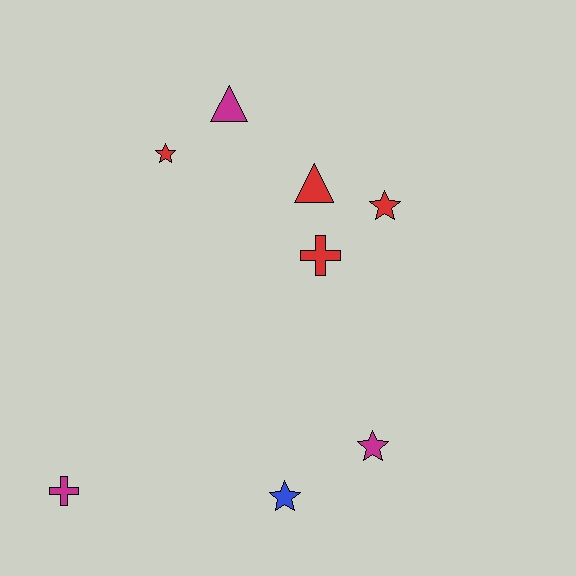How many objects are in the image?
There are 8 objects.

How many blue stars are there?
There is 1 blue star.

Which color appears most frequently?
Red, with 4 objects.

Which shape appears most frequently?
Star, with 4 objects.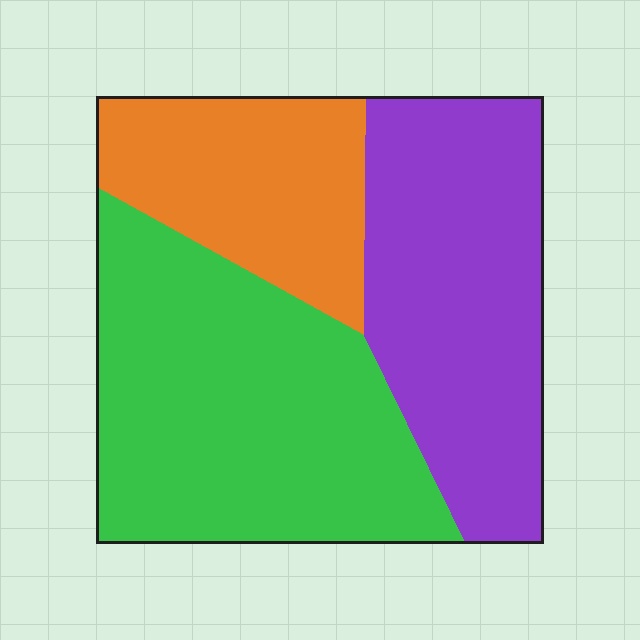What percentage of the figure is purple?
Purple takes up about one third (1/3) of the figure.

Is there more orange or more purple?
Purple.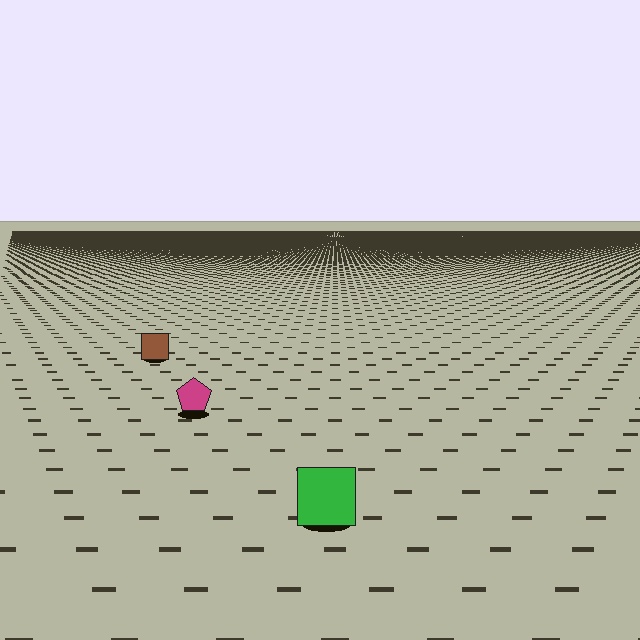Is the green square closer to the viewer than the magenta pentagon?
Yes. The green square is closer — you can tell from the texture gradient: the ground texture is coarser near it.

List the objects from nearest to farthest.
From nearest to farthest: the green square, the magenta pentagon, the brown square.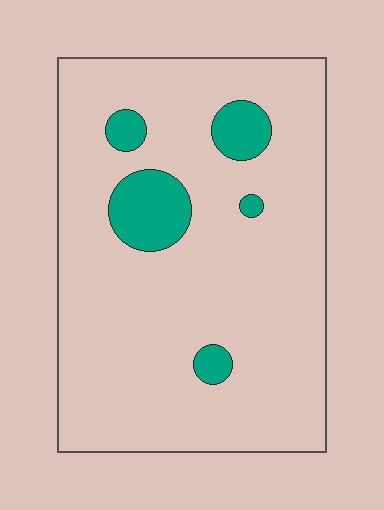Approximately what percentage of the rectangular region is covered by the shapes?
Approximately 10%.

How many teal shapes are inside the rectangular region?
5.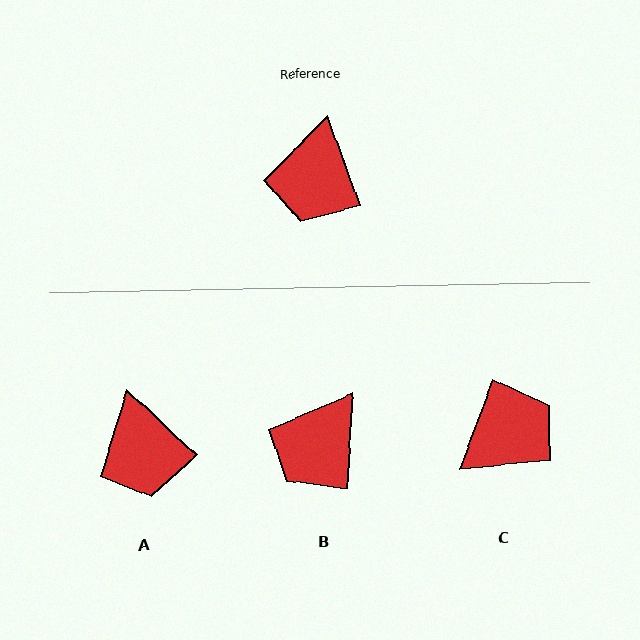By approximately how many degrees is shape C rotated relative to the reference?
Approximately 140 degrees counter-clockwise.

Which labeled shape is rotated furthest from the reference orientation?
C, about 140 degrees away.